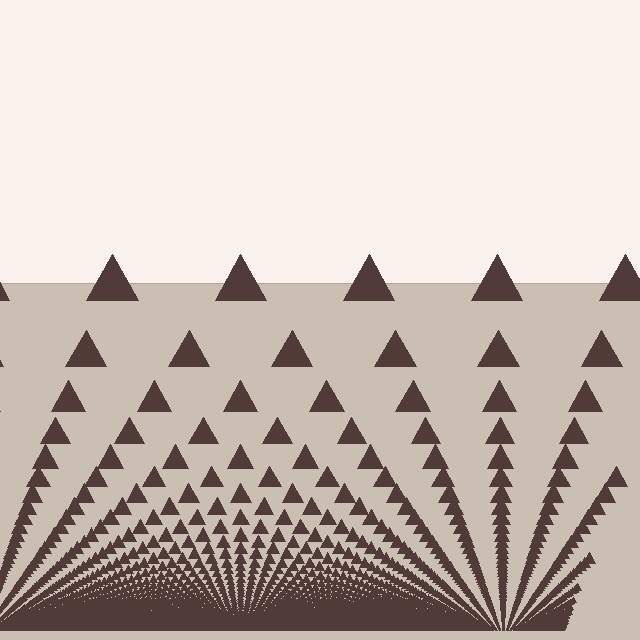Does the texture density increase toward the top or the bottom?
Density increases toward the bottom.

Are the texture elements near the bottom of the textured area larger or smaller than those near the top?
Smaller. The gradient is inverted — elements near the bottom are smaller and denser.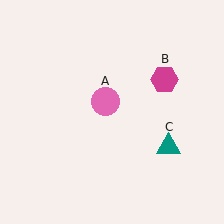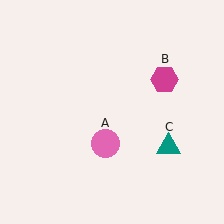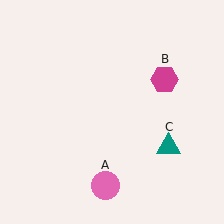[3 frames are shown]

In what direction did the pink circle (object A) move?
The pink circle (object A) moved down.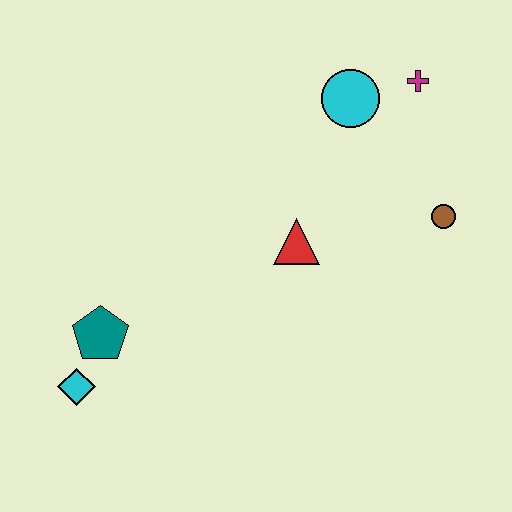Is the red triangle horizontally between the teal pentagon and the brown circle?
Yes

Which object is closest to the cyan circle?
The magenta cross is closest to the cyan circle.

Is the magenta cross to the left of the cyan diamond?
No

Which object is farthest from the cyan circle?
The cyan diamond is farthest from the cyan circle.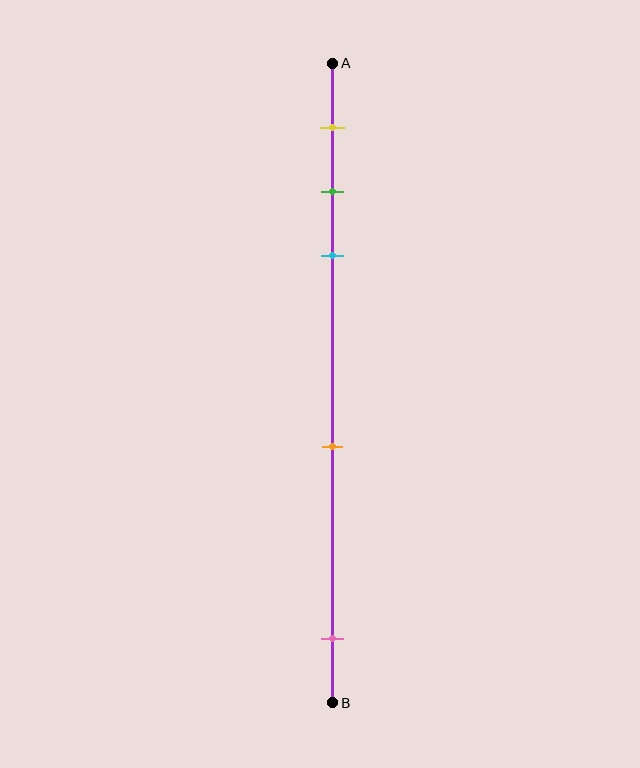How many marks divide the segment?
There are 5 marks dividing the segment.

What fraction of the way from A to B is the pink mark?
The pink mark is approximately 90% (0.9) of the way from A to B.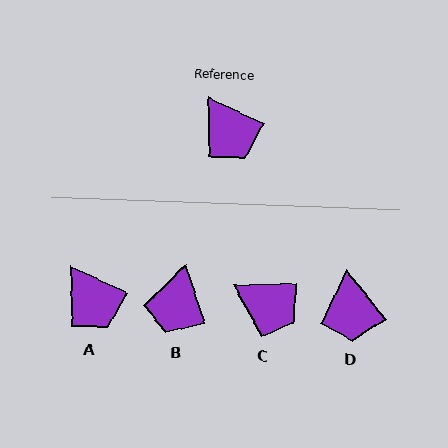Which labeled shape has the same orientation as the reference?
A.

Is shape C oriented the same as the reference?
No, it is off by about 27 degrees.